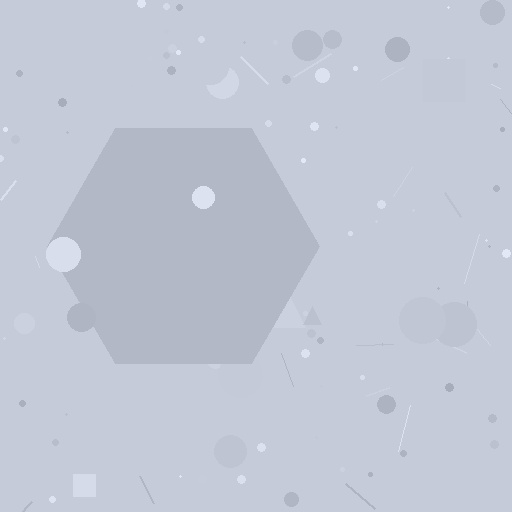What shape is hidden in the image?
A hexagon is hidden in the image.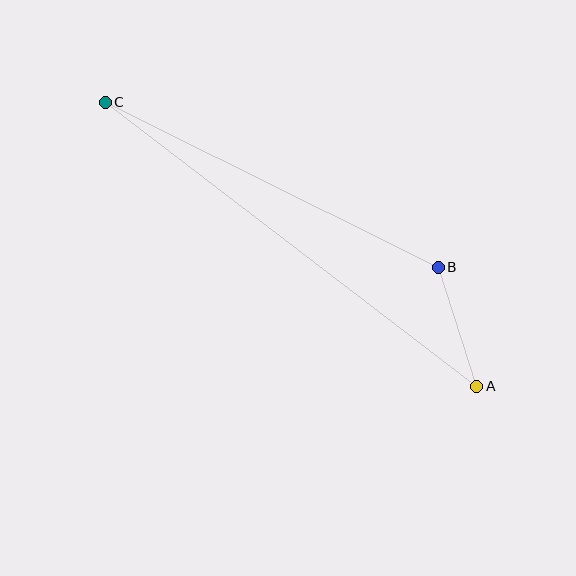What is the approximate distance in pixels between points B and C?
The distance between B and C is approximately 372 pixels.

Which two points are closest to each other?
Points A and B are closest to each other.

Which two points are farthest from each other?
Points A and C are farthest from each other.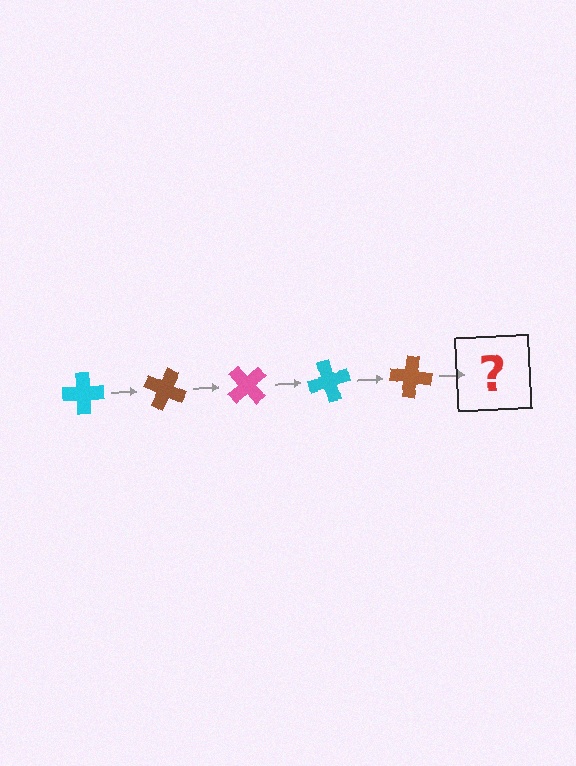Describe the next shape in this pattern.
It should be a pink cross, rotated 125 degrees from the start.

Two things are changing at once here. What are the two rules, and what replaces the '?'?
The two rules are that it rotates 25 degrees each step and the color cycles through cyan, brown, and pink. The '?' should be a pink cross, rotated 125 degrees from the start.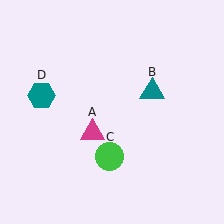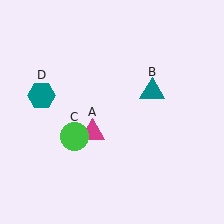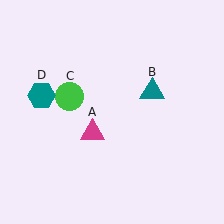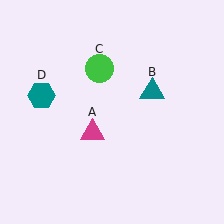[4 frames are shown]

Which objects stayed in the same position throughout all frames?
Magenta triangle (object A) and teal triangle (object B) and teal hexagon (object D) remained stationary.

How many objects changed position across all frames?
1 object changed position: green circle (object C).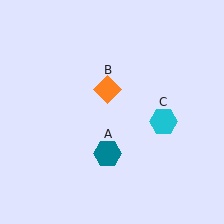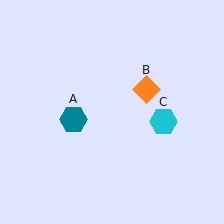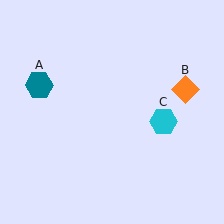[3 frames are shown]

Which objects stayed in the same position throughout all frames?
Cyan hexagon (object C) remained stationary.